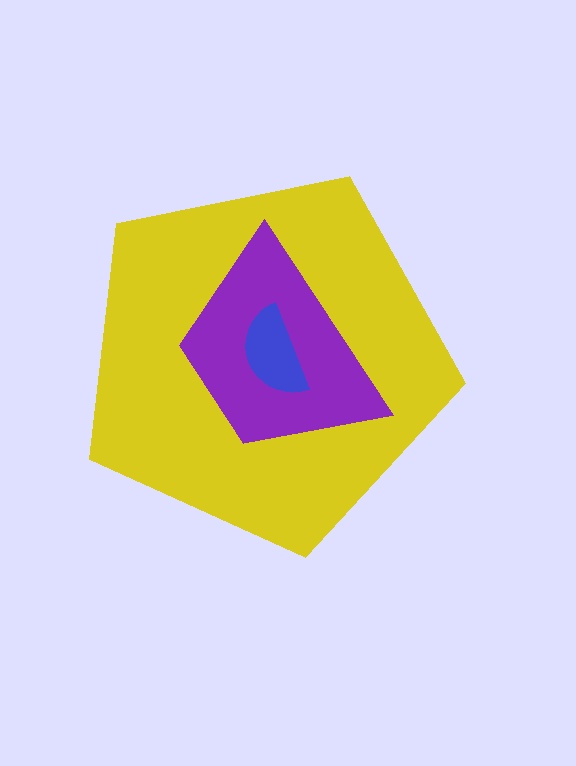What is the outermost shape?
The yellow pentagon.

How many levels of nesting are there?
3.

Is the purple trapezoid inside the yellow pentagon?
Yes.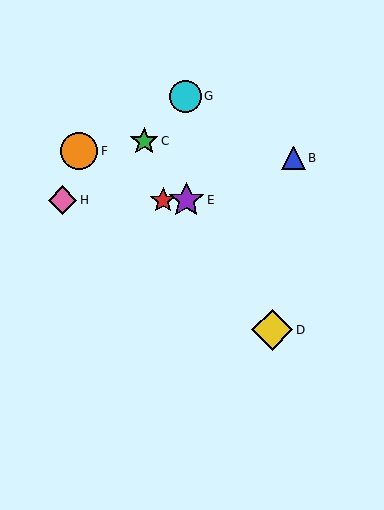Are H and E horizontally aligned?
Yes, both are at y≈200.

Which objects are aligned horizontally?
Objects A, E, H are aligned horizontally.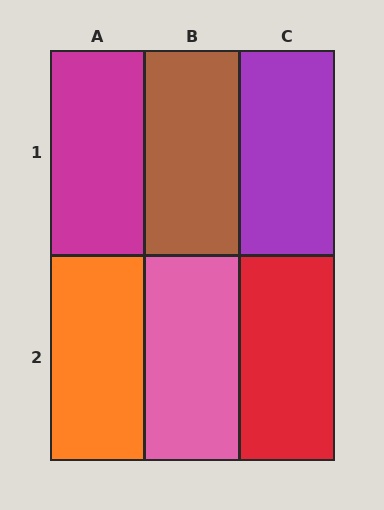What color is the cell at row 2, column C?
Red.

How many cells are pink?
1 cell is pink.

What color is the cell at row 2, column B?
Pink.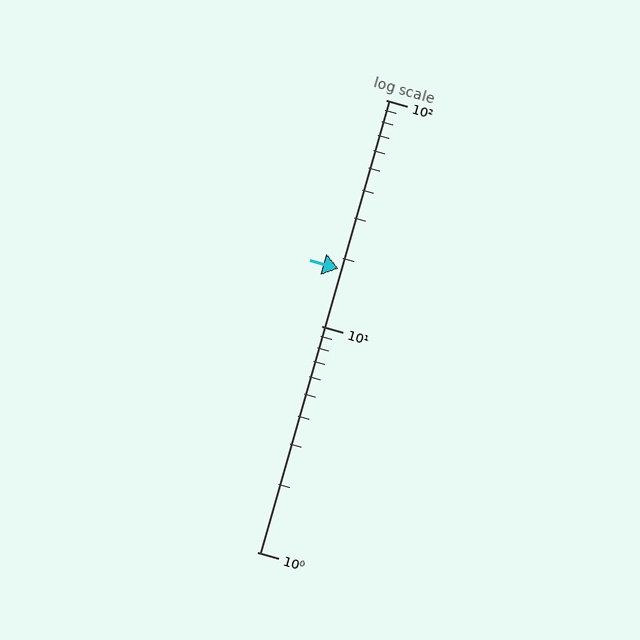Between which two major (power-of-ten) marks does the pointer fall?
The pointer is between 10 and 100.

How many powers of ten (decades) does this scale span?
The scale spans 2 decades, from 1 to 100.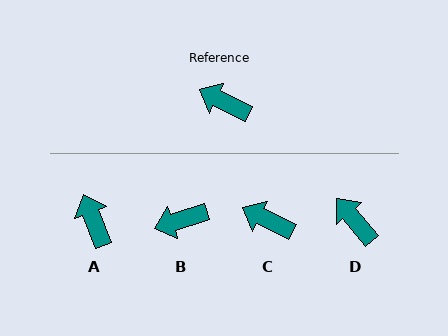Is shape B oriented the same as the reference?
No, it is off by about 44 degrees.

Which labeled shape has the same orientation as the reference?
C.